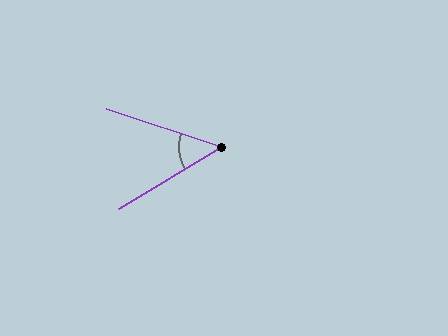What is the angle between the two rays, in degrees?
Approximately 49 degrees.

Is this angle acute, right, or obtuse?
It is acute.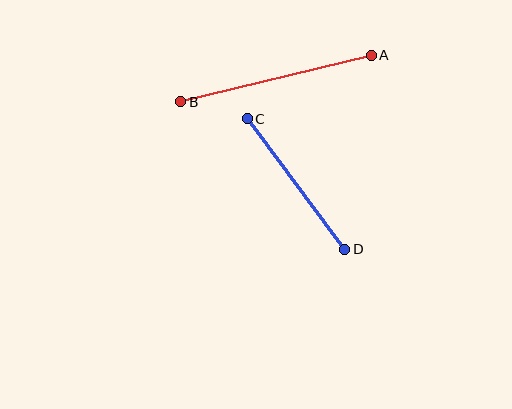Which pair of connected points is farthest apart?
Points A and B are farthest apart.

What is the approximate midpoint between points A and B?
The midpoint is at approximately (276, 79) pixels.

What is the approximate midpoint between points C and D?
The midpoint is at approximately (296, 184) pixels.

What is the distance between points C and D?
The distance is approximately 163 pixels.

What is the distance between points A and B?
The distance is approximately 196 pixels.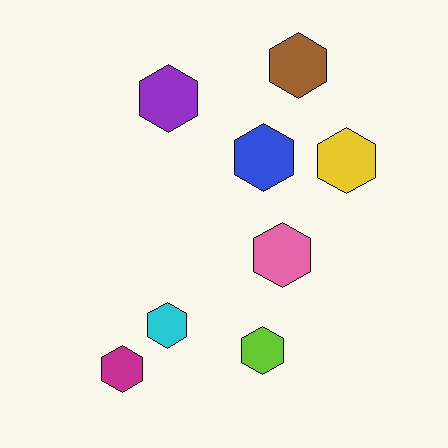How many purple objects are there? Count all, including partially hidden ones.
There is 1 purple object.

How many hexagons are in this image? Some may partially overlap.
There are 8 hexagons.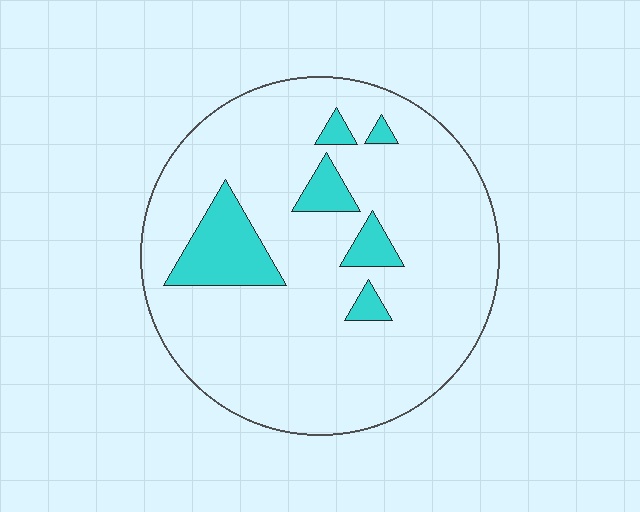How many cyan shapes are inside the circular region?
6.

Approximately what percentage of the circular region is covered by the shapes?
Approximately 15%.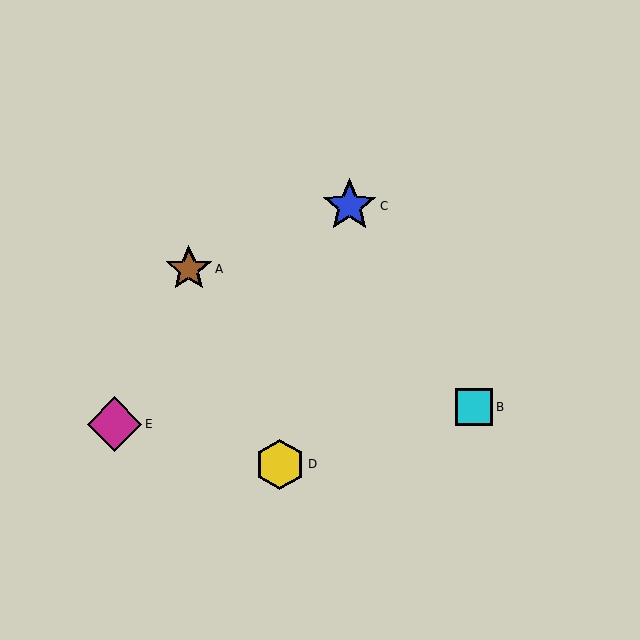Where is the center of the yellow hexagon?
The center of the yellow hexagon is at (280, 464).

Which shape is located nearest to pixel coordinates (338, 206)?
The blue star (labeled C) at (349, 206) is nearest to that location.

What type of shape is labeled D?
Shape D is a yellow hexagon.